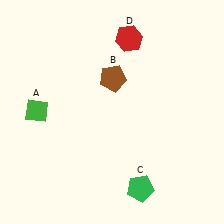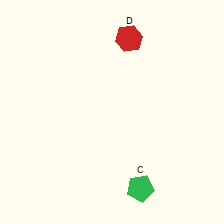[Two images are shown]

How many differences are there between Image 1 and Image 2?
There are 2 differences between the two images.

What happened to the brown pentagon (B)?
The brown pentagon (B) was removed in Image 2. It was in the top-right area of Image 1.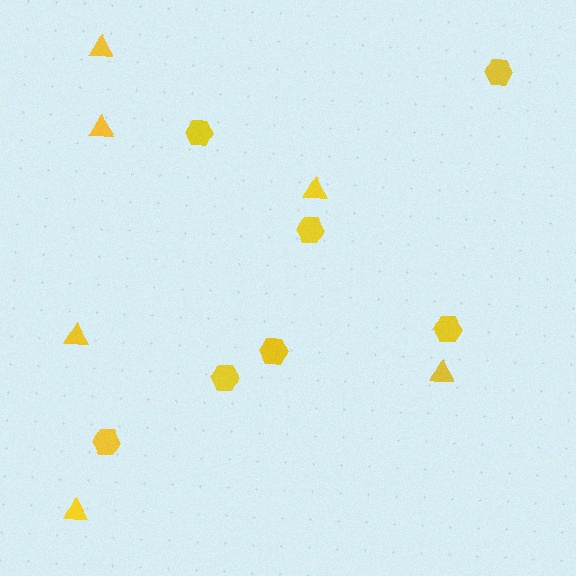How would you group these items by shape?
There are 2 groups: one group of triangles (6) and one group of hexagons (7).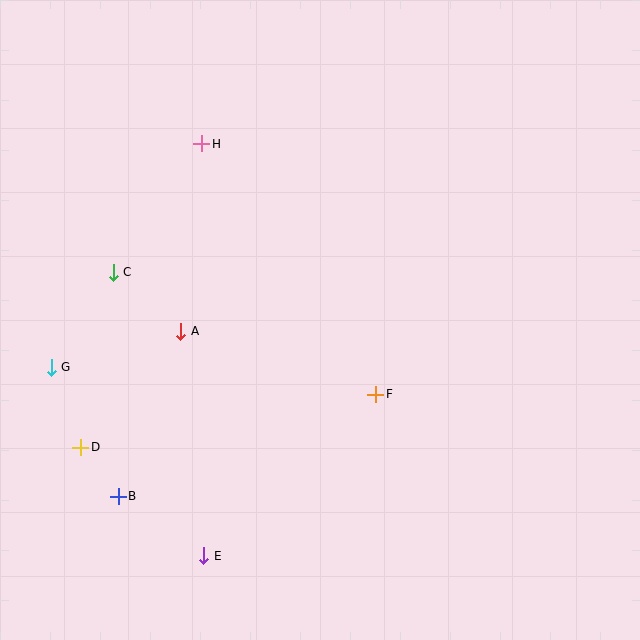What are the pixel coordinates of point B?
Point B is at (118, 496).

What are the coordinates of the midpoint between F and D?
The midpoint between F and D is at (228, 421).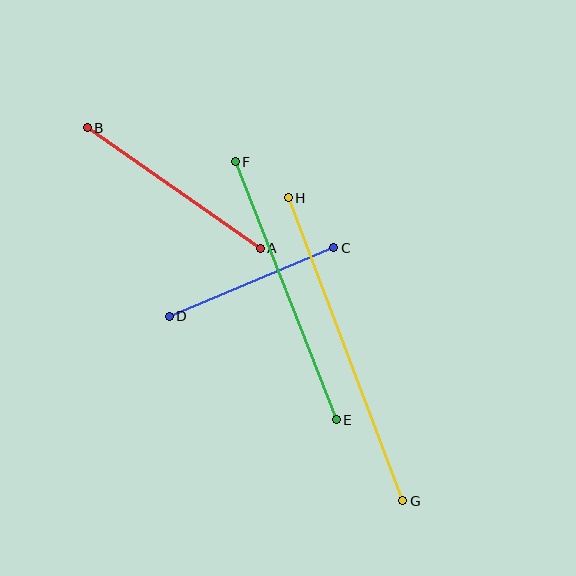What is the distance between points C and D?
The distance is approximately 178 pixels.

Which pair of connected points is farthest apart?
Points G and H are farthest apart.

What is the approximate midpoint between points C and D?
The midpoint is at approximately (252, 282) pixels.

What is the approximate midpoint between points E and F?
The midpoint is at approximately (286, 291) pixels.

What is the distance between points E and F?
The distance is approximately 277 pixels.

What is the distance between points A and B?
The distance is approximately 211 pixels.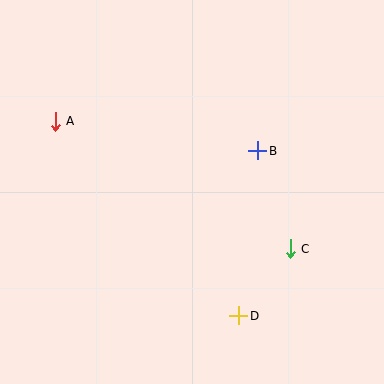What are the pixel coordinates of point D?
Point D is at (239, 316).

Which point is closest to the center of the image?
Point B at (258, 151) is closest to the center.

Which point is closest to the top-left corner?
Point A is closest to the top-left corner.